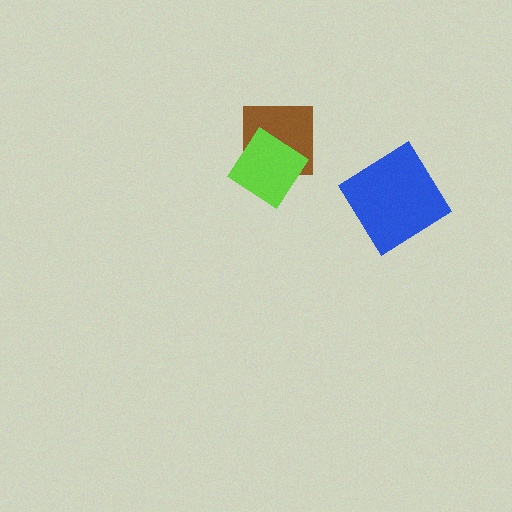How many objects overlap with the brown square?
1 object overlaps with the brown square.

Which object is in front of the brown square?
The lime diamond is in front of the brown square.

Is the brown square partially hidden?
Yes, it is partially covered by another shape.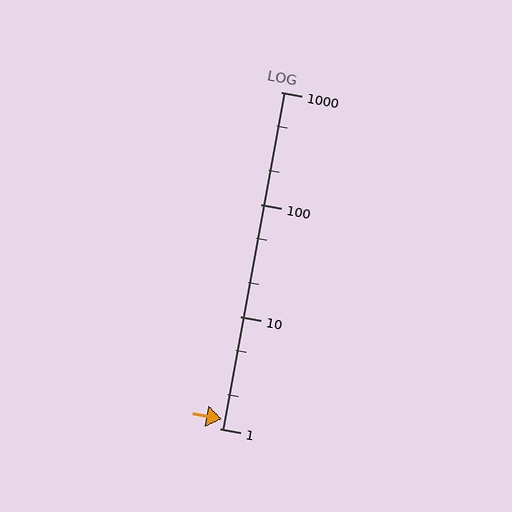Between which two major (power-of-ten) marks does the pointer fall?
The pointer is between 1 and 10.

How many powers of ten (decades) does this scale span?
The scale spans 3 decades, from 1 to 1000.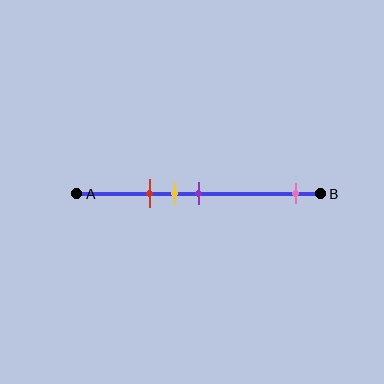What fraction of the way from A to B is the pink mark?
The pink mark is approximately 90% (0.9) of the way from A to B.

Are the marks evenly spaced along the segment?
No, the marks are not evenly spaced.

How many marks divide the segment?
There are 4 marks dividing the segment.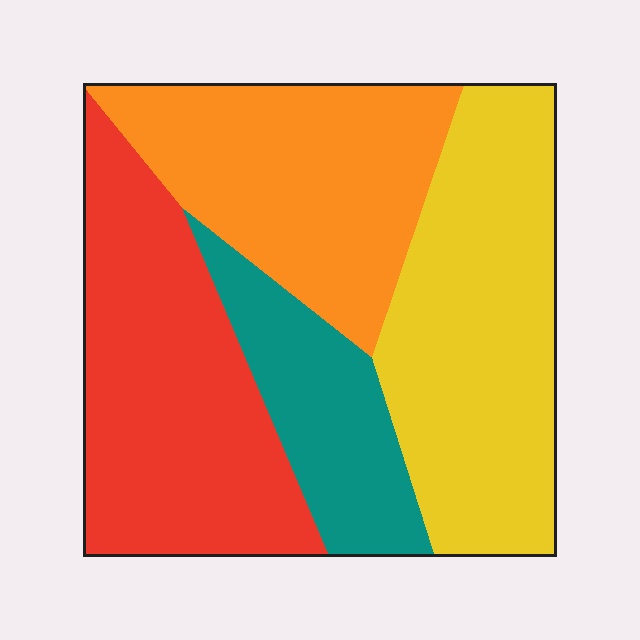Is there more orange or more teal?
Orange.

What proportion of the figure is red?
Red covers 30% of the figure.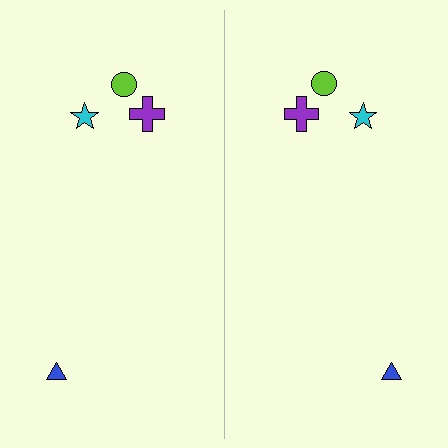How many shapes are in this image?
There are 8 shapes in this image.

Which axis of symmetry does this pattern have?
The pattern has a vertical axis of symmetry running through the center of the image.